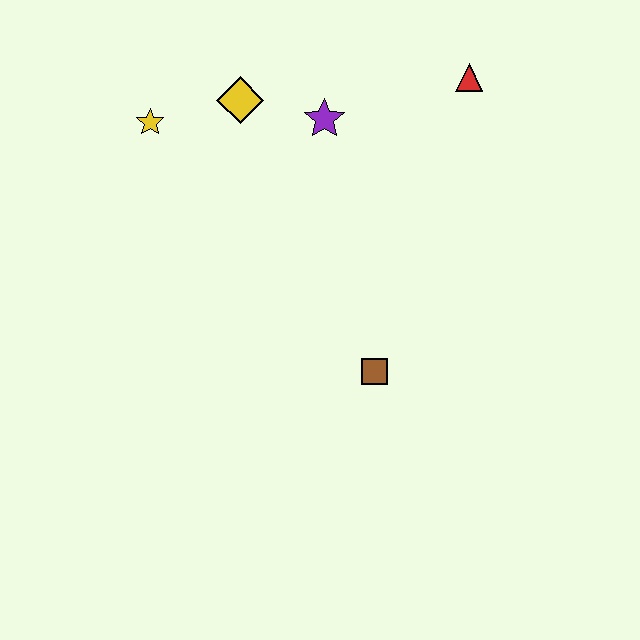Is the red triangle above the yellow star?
Yes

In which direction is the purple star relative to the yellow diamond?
The purple star is to the right of the yellow diamond.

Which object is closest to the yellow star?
The yellow diamond is closest to the yellow star.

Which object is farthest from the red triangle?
The yellow star is farthest from the red triangle.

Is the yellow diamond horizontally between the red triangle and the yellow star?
Yes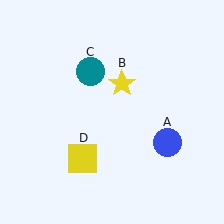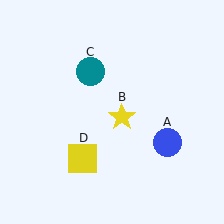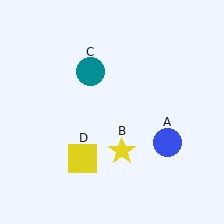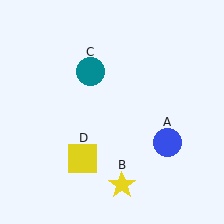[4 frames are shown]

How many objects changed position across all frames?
1 object changed position: yellow star (object B).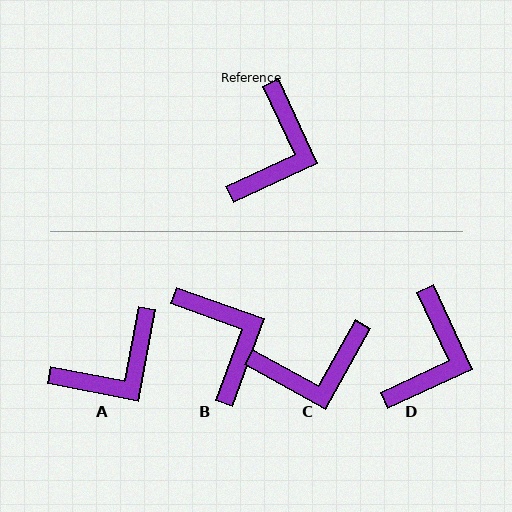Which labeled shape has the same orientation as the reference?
D.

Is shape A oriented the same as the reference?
No, it is off by about 36 degrees.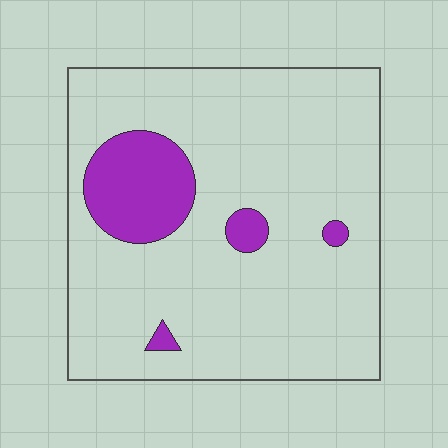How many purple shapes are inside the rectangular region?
4.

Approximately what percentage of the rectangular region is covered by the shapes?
Approximately 15%.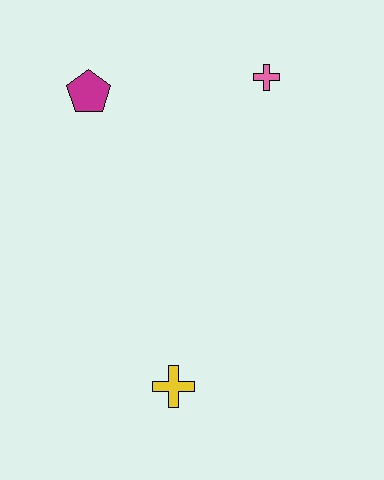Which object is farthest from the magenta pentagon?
The yellow cross is farthest from the magenta pentagon.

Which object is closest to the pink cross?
The magenta pentagon is closest to the pink cross.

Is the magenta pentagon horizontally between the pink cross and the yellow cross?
No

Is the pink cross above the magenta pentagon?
Yes